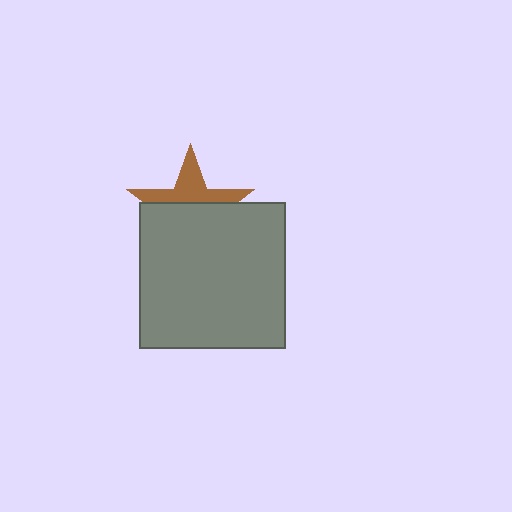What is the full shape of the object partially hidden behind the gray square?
The partially hidden object is a brown star.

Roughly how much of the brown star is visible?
A small part of it is visible (roughly 40%).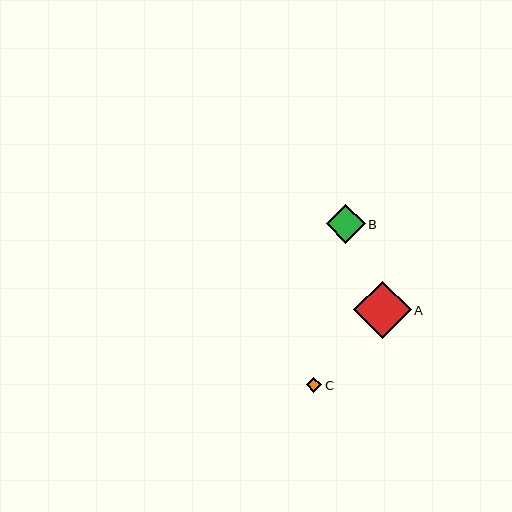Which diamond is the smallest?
Diamond C is the smallest with a size of approximately 15 pixels.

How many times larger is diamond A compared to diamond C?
Diamond A is approximately 3.8 times the size of diamond C.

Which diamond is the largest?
Diamond A is the largest with a size of approximately 58 pixels.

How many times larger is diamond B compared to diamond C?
Diamond B is approximately 2.6 times the size of diamond C.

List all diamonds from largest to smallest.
From largest to smallest: A, B, C.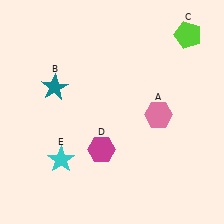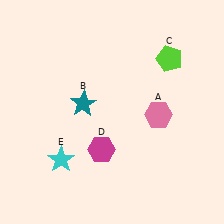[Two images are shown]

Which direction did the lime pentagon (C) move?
The lime pentagon (C) moved down.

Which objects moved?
The objects that moved are: the teal star (B), the lime pentagon (C).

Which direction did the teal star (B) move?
The teal star (B) moved right.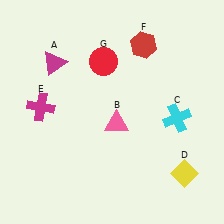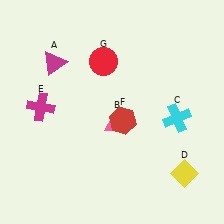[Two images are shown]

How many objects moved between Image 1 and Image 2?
1 object moved between the two images.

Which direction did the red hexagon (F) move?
The red hexagon (F) moved down.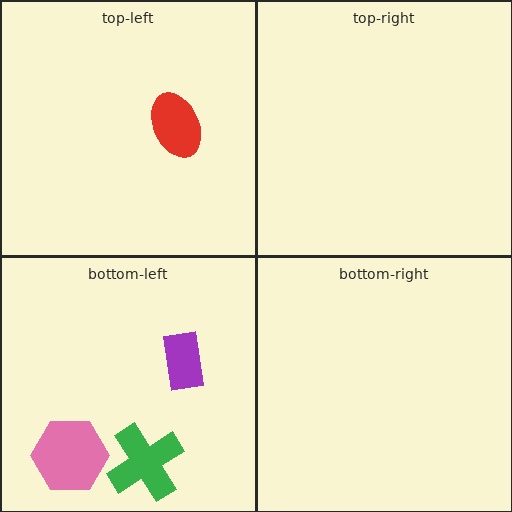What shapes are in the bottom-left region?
The purple rectangle, the pink hexagon, the green cross.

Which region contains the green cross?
The bottom-left region.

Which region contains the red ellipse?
The top-left region.